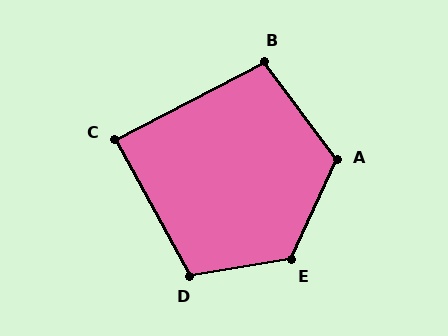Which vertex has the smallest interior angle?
C, at approximately 88 degrees.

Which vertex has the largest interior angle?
E, at approximately 124 degrees.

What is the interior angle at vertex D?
Approximately 109 degrees (obtuse).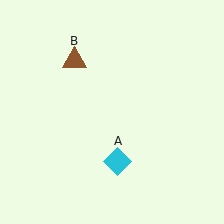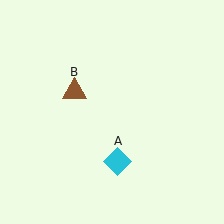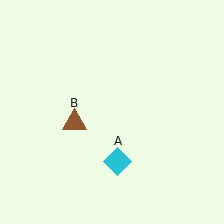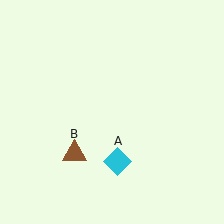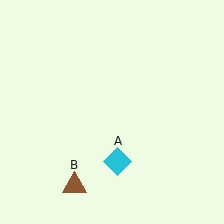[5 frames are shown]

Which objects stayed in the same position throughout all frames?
Cyan diamond (object A) remained stationary.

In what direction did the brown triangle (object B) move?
The brown triangle (object B) moved down.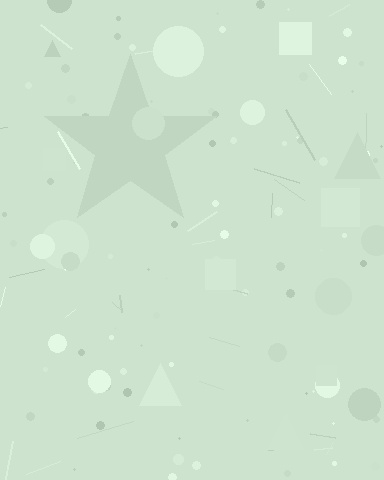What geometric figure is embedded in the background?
A star is embedded in the background.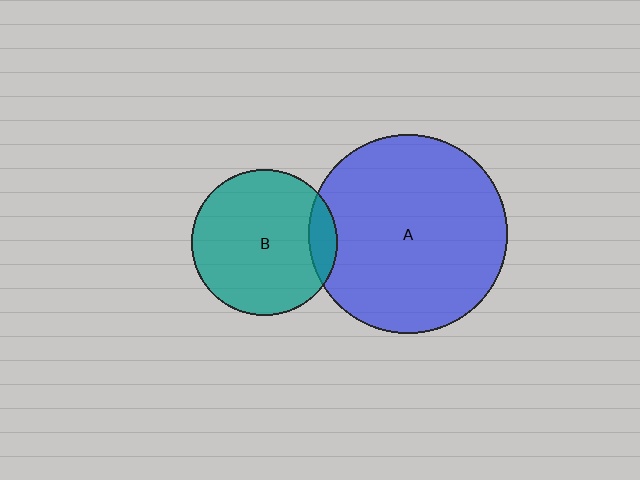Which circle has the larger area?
Circle A (blue).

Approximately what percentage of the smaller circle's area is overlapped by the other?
Approximately 10%.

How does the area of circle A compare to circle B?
Approximately 1.9 times.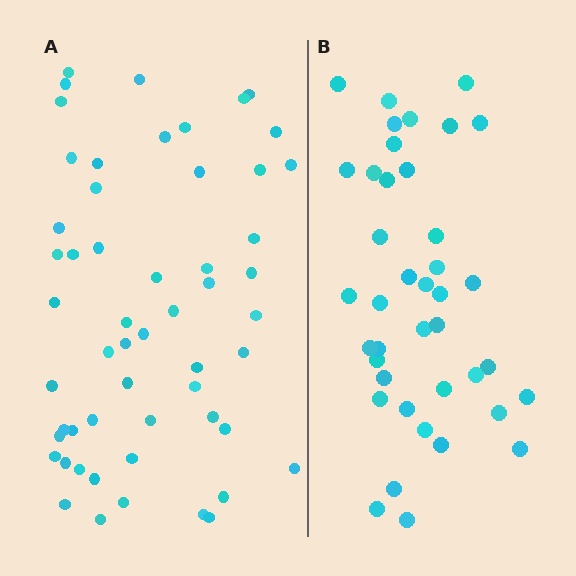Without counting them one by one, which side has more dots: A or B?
Region A (the left region) has more dots.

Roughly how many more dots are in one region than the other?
Region A has approximately 15 more dots than region B.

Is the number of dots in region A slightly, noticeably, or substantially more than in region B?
Region A has noticeably more, but not dramatically so. The ratio is roughly 1.4 to 1.